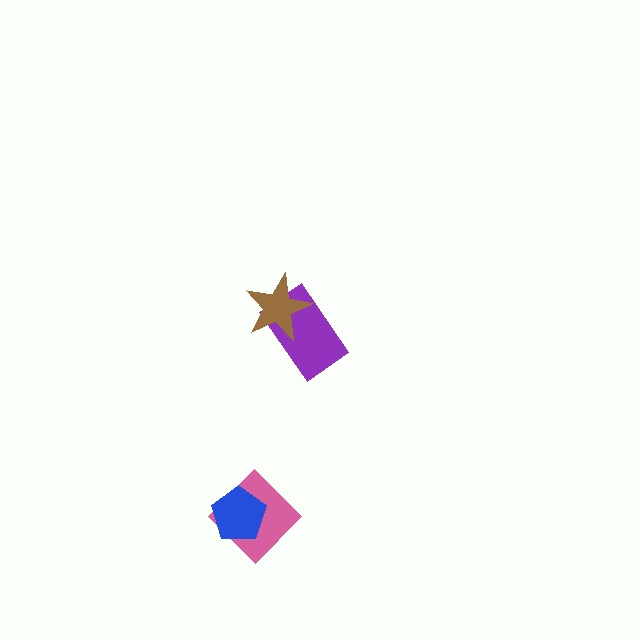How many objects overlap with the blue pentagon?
1 object overlaps with the blue pentagon.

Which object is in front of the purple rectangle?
The brown star is in front of the purple rectangle.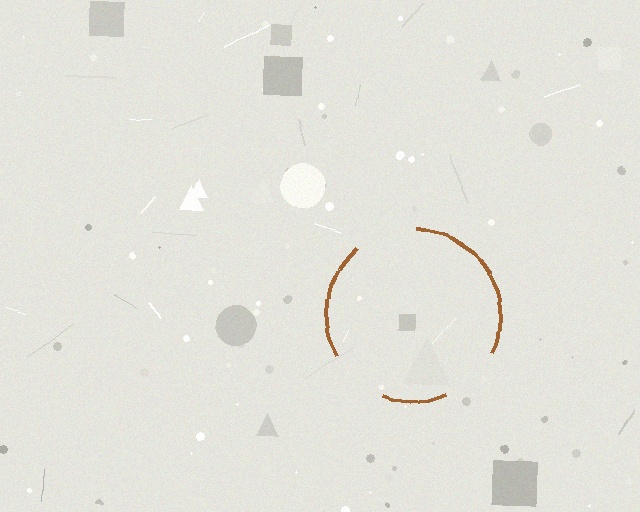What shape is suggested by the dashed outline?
The dashed outline suggests a circle.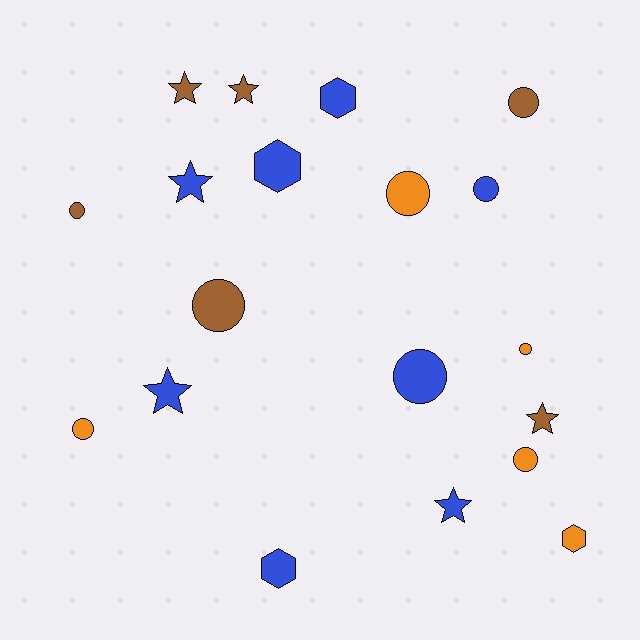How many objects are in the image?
There are 19 objects.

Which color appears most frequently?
Blue, with 8 objects.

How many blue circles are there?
There are 2 blue circles.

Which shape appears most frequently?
Circle, with 9 objects.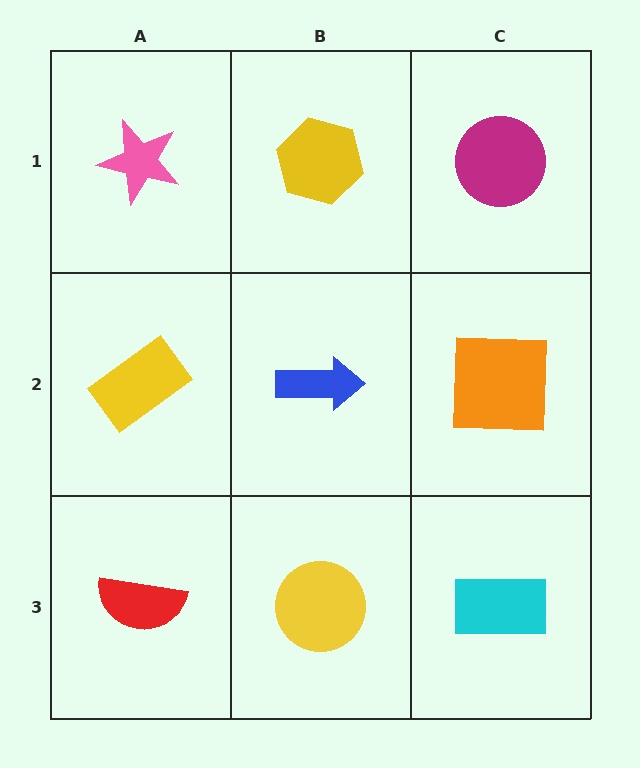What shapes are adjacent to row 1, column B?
A blue arrow (row 2, column B), a pink star (row 1, column A), a magenta circle (row 1, column C).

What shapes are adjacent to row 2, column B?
A yellow hexagon (row 1, column B), a yellow circle (row 3, column B), a yellow rectangle (row 2, column A), an orange square (row 2, column C).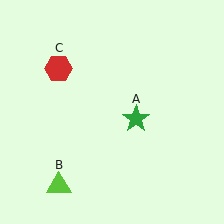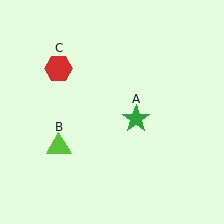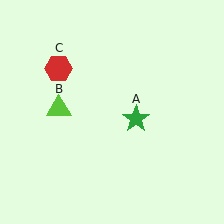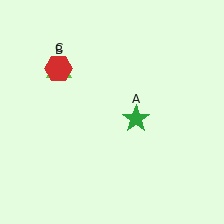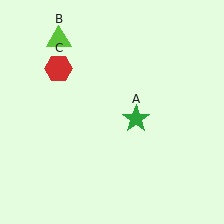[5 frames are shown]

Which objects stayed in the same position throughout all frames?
Green star (object A) and red hexagon (object C) remained stationary.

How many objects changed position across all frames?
1 object changed position: lime triangle (object B).